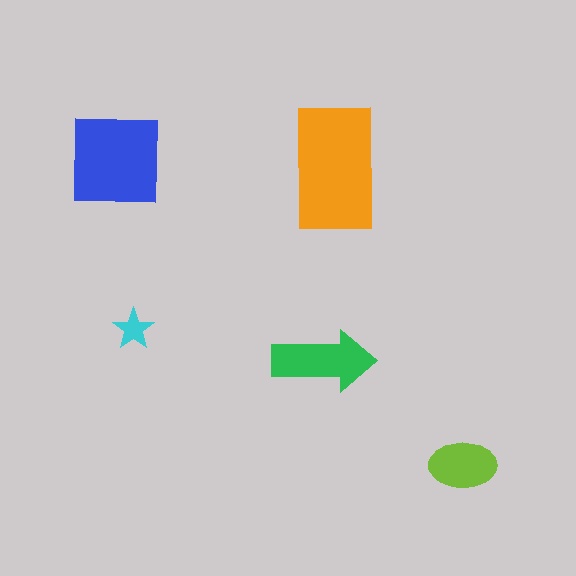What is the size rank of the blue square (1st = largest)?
2nd.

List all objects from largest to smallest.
The orange rectangle, the blue square, the green arrow, the lime ellipse, the cyan star.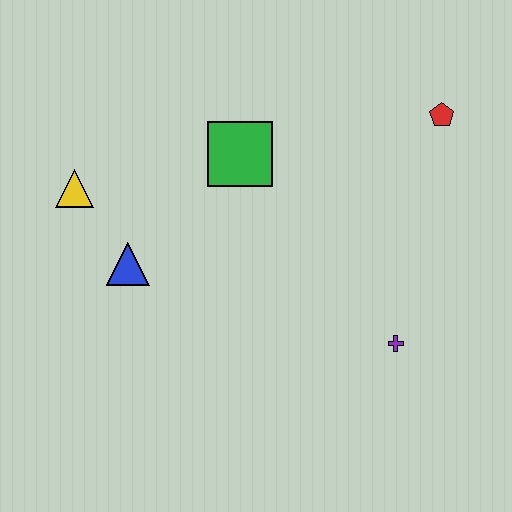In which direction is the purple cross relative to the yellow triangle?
The purple cross is to the right of the yellow triangle.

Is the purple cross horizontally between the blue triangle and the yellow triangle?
No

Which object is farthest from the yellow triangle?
The red pentagon is farthest from the yellow triangle.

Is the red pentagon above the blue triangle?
Yes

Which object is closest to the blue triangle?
The yellow triangle is closest to the blue triangle.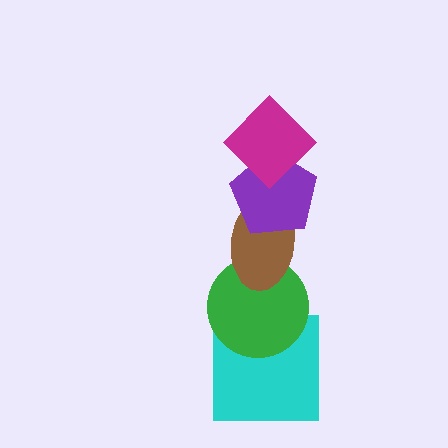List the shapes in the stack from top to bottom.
From top to bottom: the magenta diamond, the purple pentagon, the brown ellipse, the green circle, the cyan square.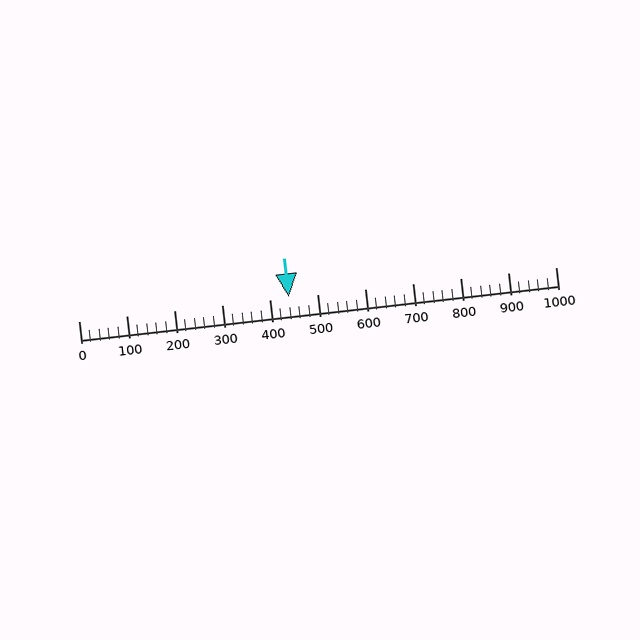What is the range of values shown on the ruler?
The ruler shows values from 0 to 1000.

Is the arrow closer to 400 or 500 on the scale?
The arrow is closer to 400.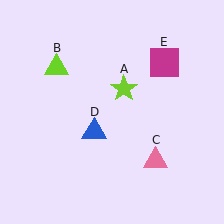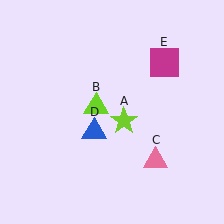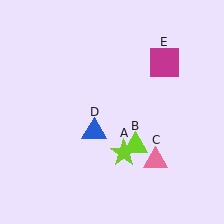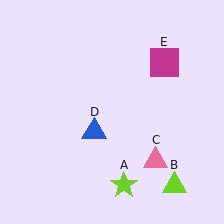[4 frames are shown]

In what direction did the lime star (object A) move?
The lime star (object A) moved down.